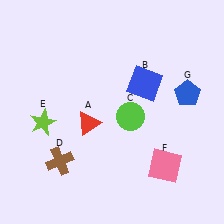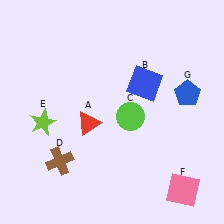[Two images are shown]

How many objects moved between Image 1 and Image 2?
1 object moved between the two images.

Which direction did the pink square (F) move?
The pink square (F) moved down.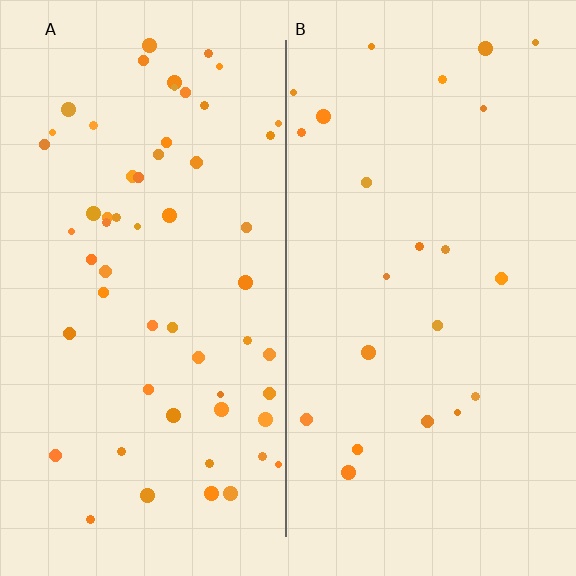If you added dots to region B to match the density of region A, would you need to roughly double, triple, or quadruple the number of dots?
Approximately triple.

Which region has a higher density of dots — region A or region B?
A (the left).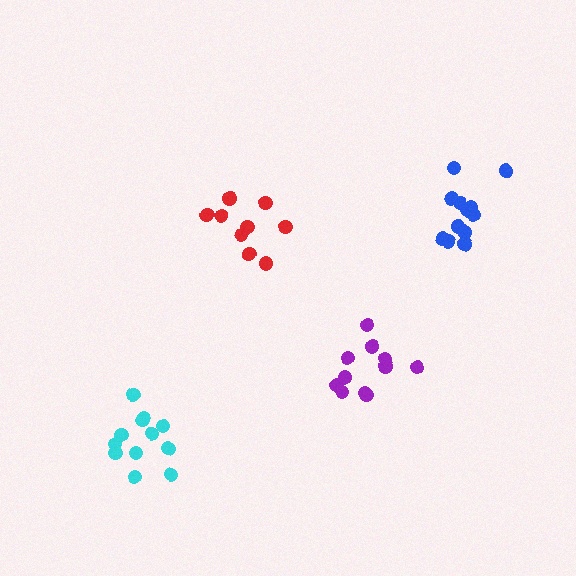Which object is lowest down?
The cyan cluster is bottommost.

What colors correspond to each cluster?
The clusters are colored: blue, cyan, red, purple.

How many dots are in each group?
Group 1: 12 dots, Group 2: 12 dots, Group 3: 9 dots, Group 4: 11 dots (44 total).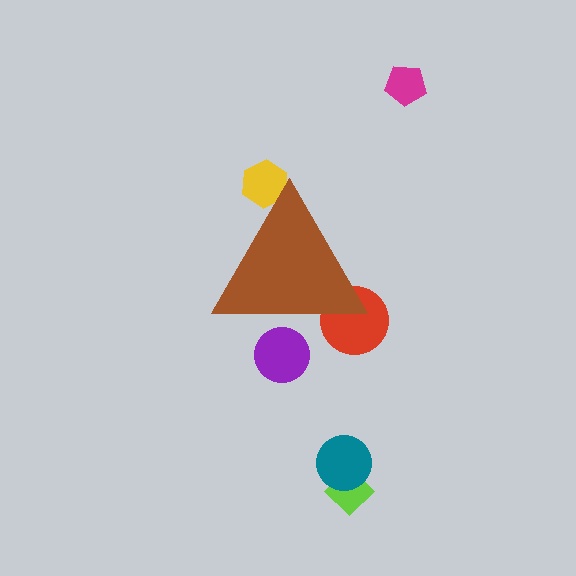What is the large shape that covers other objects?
A brown triangle.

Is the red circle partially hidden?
Yes, the red circle is partially hidden behind the brown triangle.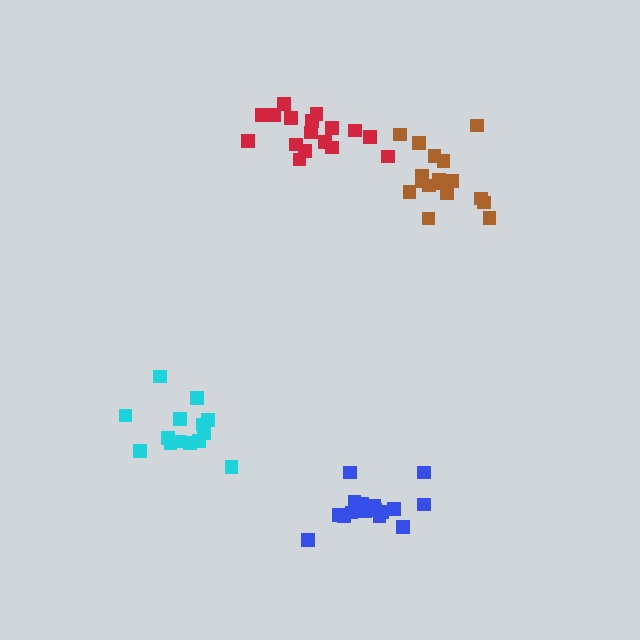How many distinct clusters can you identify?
There are 4 distinct clusters.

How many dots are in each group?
Group 1: 18 dots, Group 2: 17 dots, Group 3: 16 dots, Group 4: 14 dots (65 total).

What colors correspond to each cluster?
The clusters are colored: brown, red, blue, cyan.